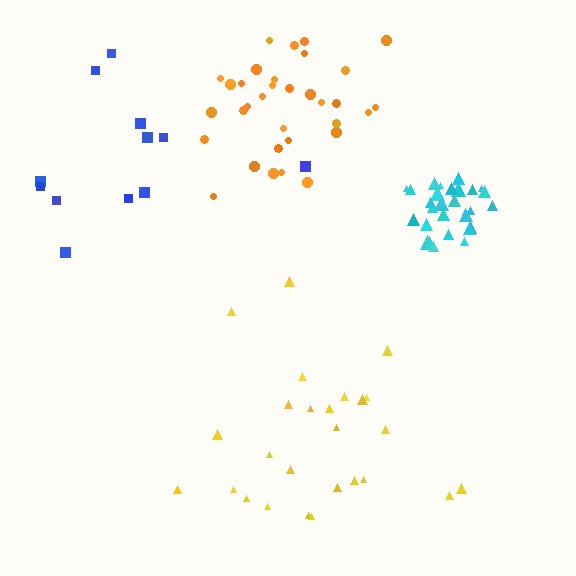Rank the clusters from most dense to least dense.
cyan, orange, yellow, blue.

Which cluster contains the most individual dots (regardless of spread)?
Orange (33).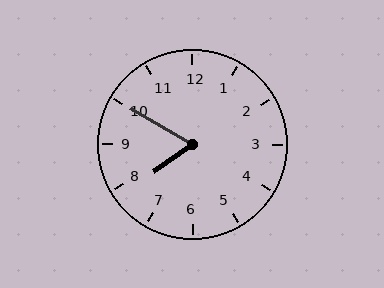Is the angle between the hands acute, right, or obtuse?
It is acute.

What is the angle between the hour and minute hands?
Approximately 65 degrees.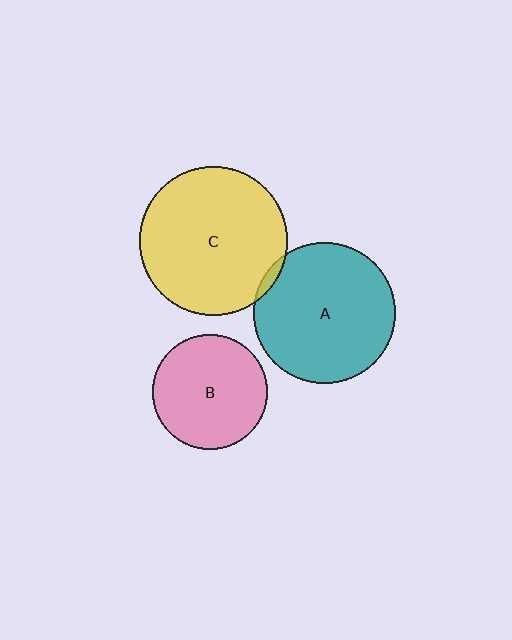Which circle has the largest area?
Circle C (yellow).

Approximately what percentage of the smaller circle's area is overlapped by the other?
Approximately 5%.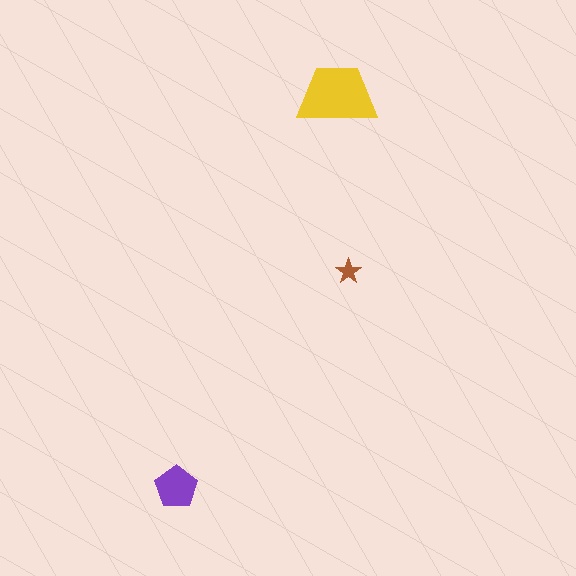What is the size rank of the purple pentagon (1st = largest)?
2nd.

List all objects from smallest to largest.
The brown star, the purple pentagon, the yellow trapezoid.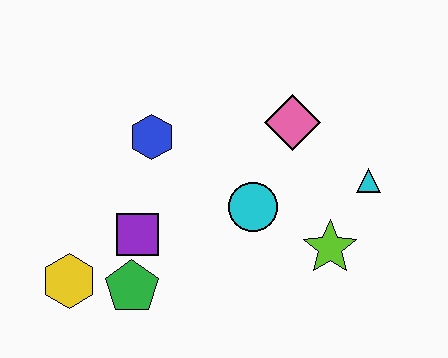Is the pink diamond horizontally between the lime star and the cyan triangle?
No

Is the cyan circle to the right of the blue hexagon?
Yes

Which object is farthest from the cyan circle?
The yellow hexagon is farthest from the cyan circle.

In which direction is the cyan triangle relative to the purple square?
The cyan triangle is to the right of the purple square.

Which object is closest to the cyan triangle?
The lime star is closest to the cyan triangle.